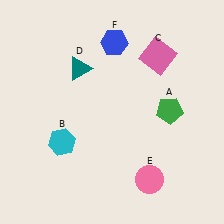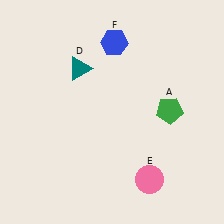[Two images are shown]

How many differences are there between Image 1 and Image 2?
There are 2 differences between the two images.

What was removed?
The pink square (C), the cyan hexagon (B) were removed in Image 2.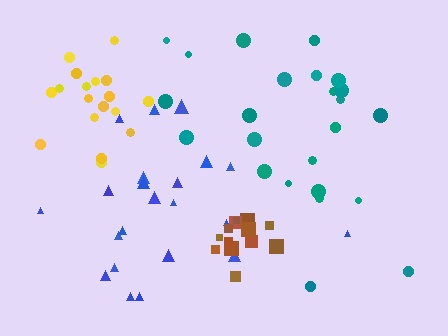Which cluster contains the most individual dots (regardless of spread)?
Teal (24).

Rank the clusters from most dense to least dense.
brown, yellow, blue, teal.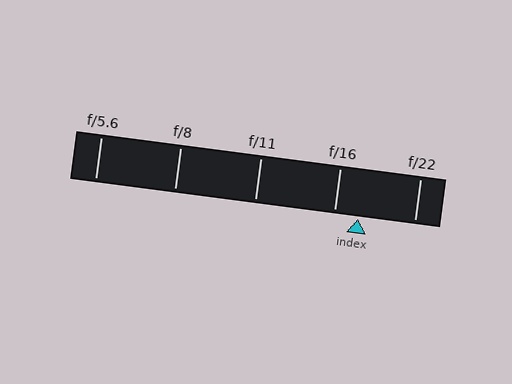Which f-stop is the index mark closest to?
The index mark is closest to f/16.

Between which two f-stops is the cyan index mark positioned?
The index mark is between f/16 and f/22.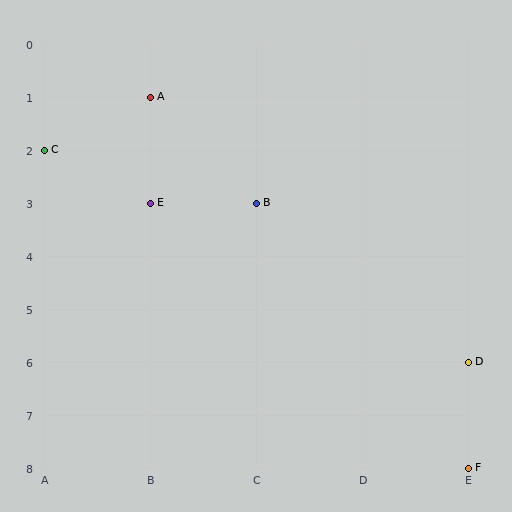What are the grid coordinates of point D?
Point D is at grid coordinates (E, 6).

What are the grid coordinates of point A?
Point A is at grid coordinates (B, 1).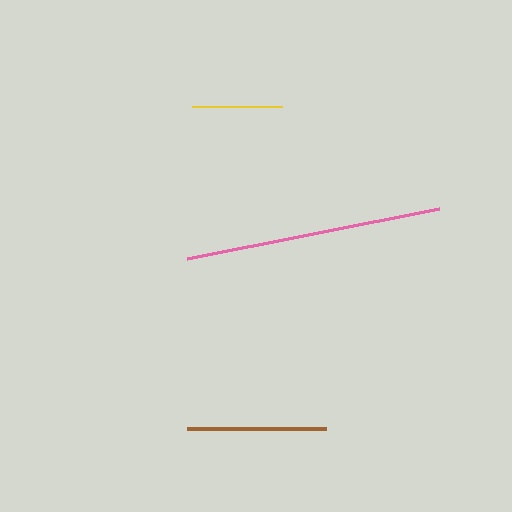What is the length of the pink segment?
The pink segment is approximately 256 pixels long.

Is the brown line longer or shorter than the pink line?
The pink line is longer than the brown line.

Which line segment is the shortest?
The yellow line is the shortest at approximately 90 pixels.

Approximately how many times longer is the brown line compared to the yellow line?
The brown line is approximately 1.5 times the length of the yellow line.